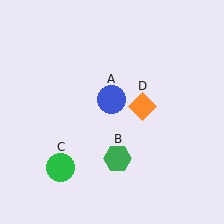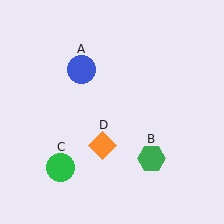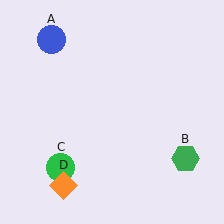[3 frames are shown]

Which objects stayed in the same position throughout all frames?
Green circle (object C) remained stationary.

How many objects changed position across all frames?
3 objects changed position: blue circle (object A), green hexagon (object B), orange diamond (object D).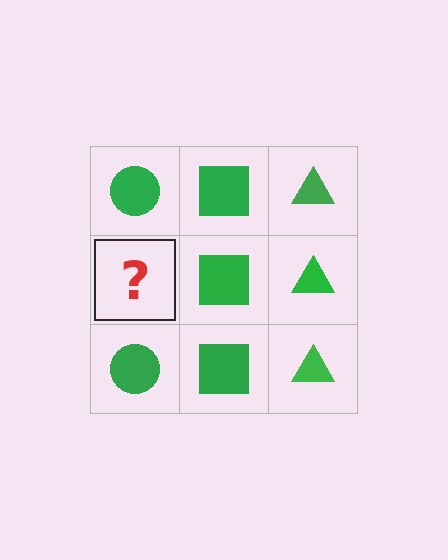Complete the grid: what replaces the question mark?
The question mark should be replaced with a green circle.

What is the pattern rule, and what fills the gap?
The rule is that each column has a consistent shape. The gap should be filled with a green circle.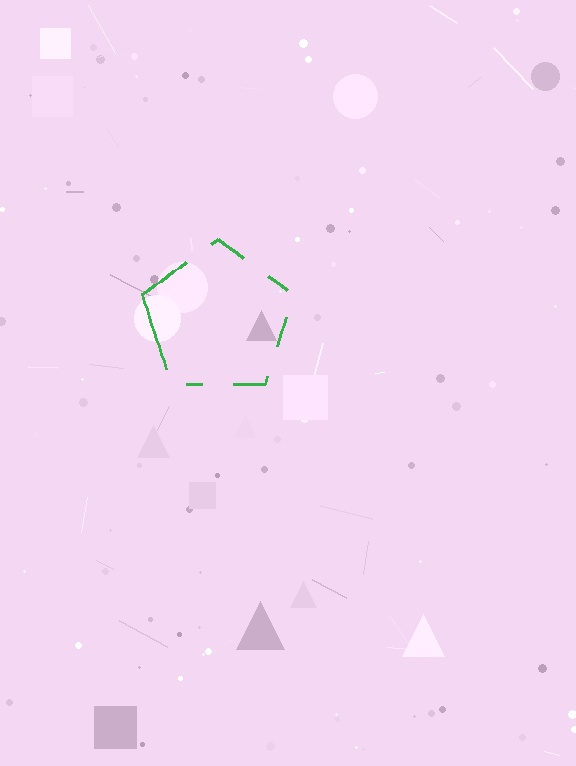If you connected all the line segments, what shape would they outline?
They would outline a pentagon.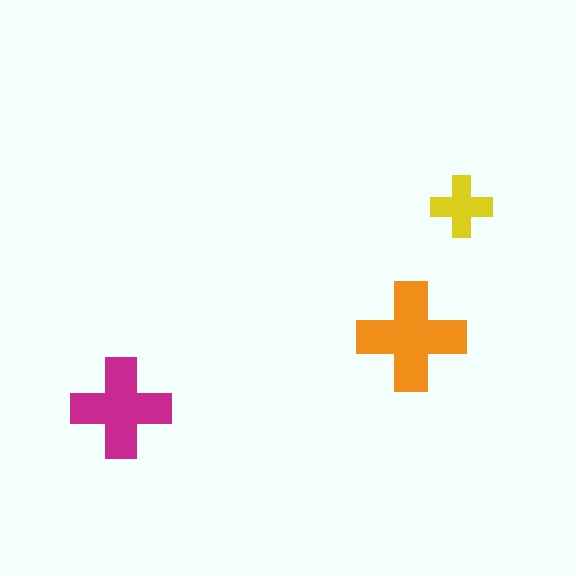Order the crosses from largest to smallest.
the orange one, the magenta one, the yellow one.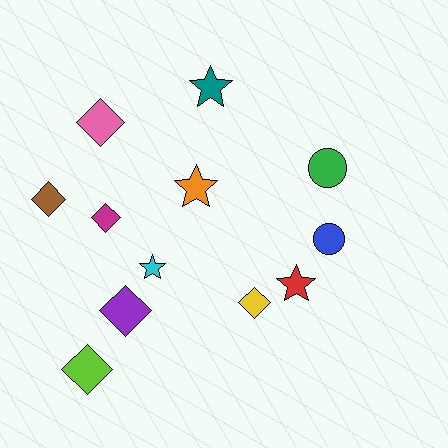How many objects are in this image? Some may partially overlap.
There are 12 objects.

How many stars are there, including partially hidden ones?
There are 4 stars.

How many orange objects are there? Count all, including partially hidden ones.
There is 1 orange object.